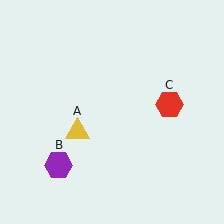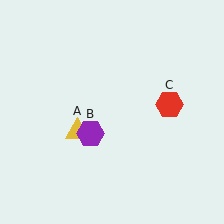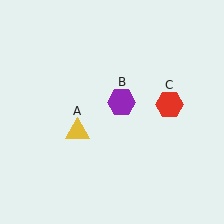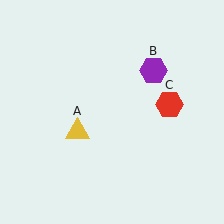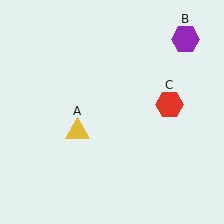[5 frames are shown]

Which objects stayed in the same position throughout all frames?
Yellow triangle (object A) and red hexagon (object C) remained stationary.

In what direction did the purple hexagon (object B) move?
The purple hexagon (object B) moved up and to the right.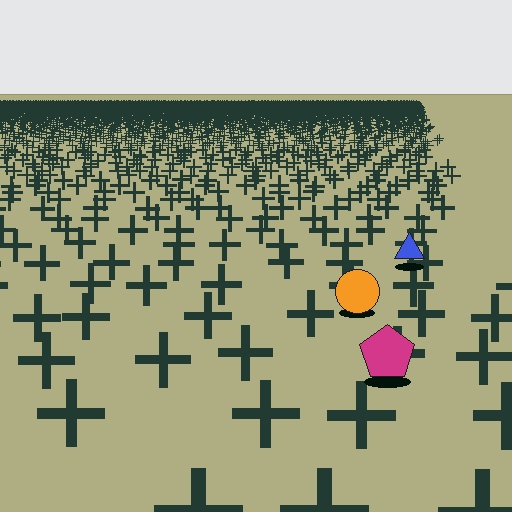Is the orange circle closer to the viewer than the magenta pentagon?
No. The magenta pentagon is closer — you can tell from the texture gradient: the ground texture is coarser near it.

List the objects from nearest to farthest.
From nearest to farthest: the magenta pentagon, the orange circle, the blue triangle.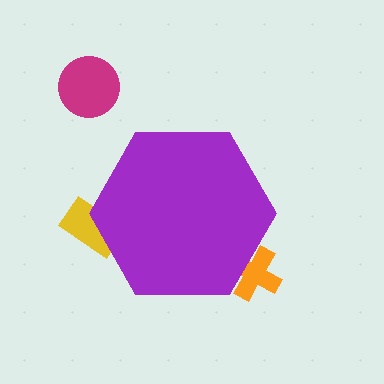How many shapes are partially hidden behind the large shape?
2 shapes are partially hidden.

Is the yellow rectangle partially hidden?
Yes, the yellow rectangle is partially hidden behind the purple hexagon.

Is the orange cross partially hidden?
Yes, the orange cross is partially hidden behind the purple hexagon.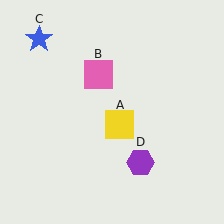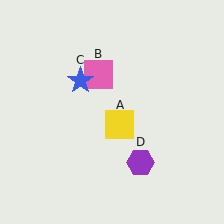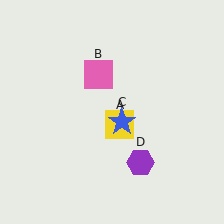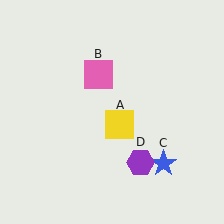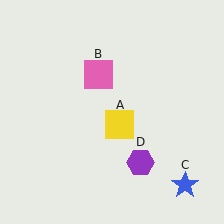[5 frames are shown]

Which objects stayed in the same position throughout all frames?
Yellow square (object A) and pink square (object B) and purple hexagon (object D) remained stationary.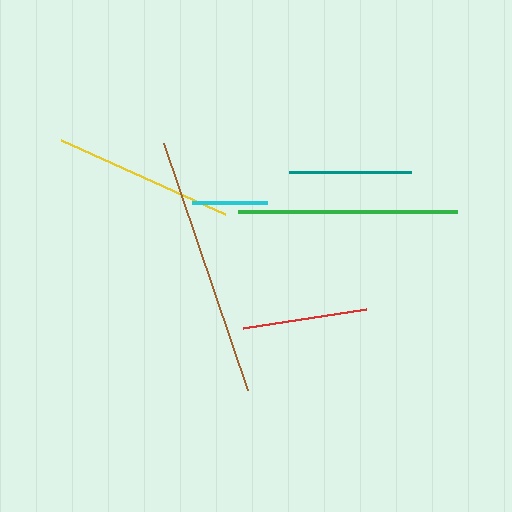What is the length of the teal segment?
The teal segment is approximately 122 pixels long.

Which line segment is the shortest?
The cyan line is the shortest at approximately 75 pixels.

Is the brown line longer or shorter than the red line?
The brown line is longer than the red line.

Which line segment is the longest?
The brown line is the longest at approximately 261 pixels.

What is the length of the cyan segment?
The cyan segment is approximately 75 pixels long.